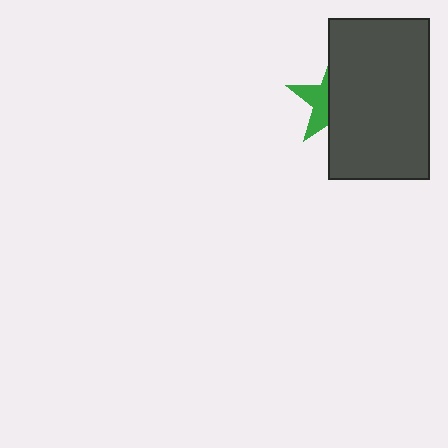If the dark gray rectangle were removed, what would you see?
You would see the complete green star.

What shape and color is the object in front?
The object in front is a dark gray rectangle.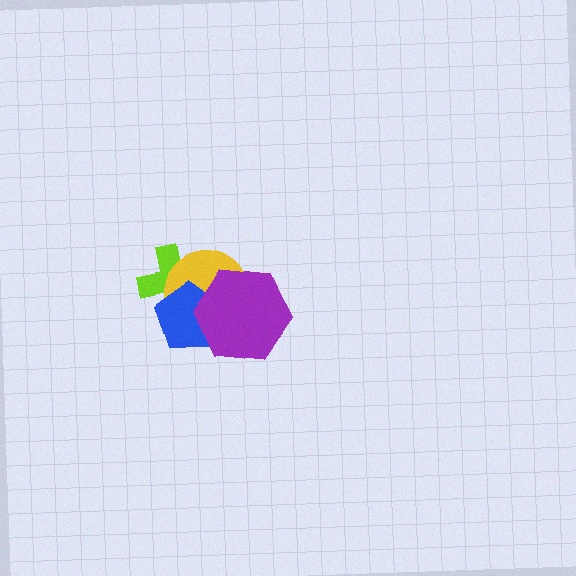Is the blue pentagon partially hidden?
Yes, it is partially covered by another shape.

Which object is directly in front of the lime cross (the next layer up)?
The yellow circle is directly in front of the lime cross.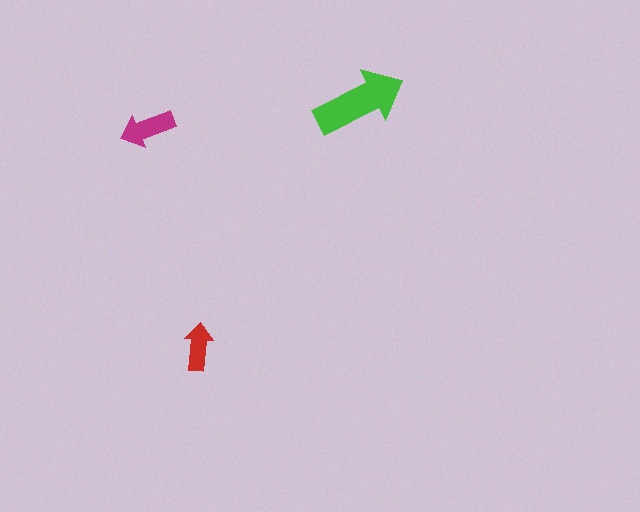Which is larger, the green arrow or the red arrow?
The green one.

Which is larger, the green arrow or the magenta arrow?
The green one.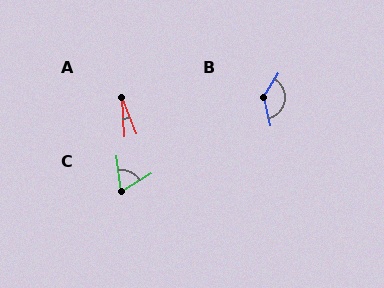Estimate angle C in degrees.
Approximately 66 degrees.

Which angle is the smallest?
A, at approximately 18 degrees.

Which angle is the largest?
B, at approximately 136 degrees.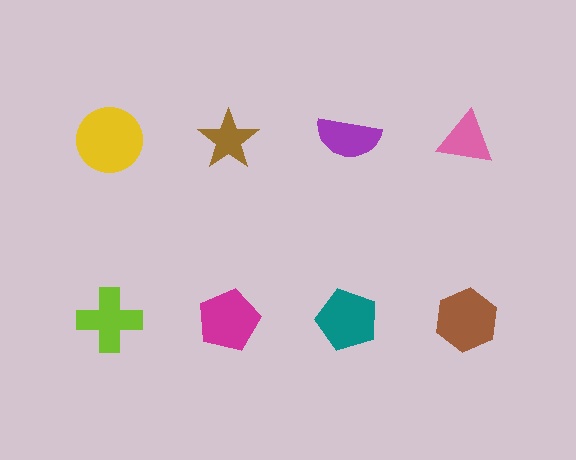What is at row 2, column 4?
A brown hexagon.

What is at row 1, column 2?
A brown star.